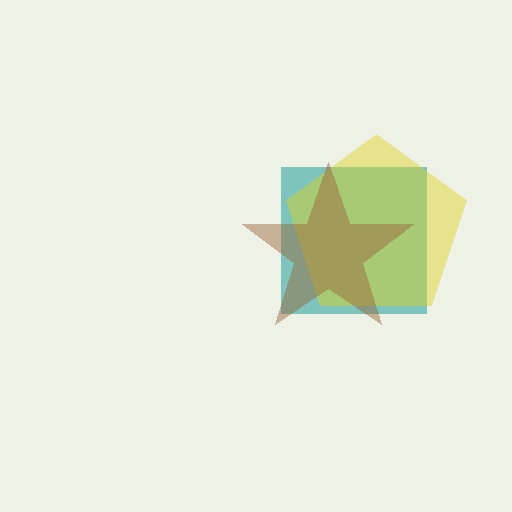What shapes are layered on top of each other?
The layered shapes are: a teal square, a yellow pentagon, a brown star.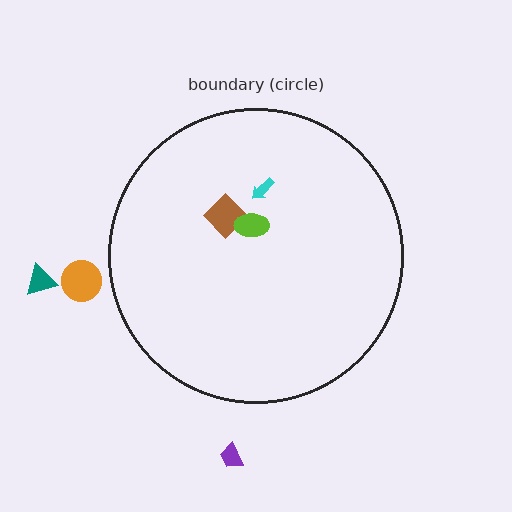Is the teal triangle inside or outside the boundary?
Outside.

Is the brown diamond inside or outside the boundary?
Inside.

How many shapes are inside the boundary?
3 inside, 3 outside.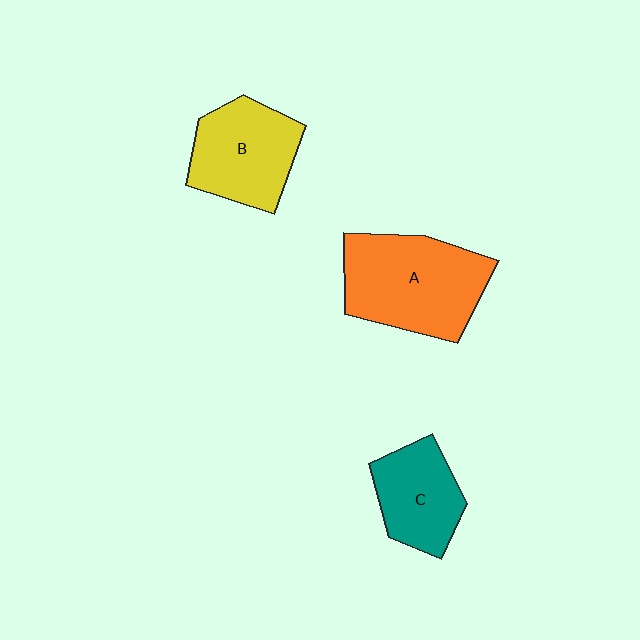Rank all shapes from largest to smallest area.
From largest to smallest: A (orange), B (yellow), C (teal).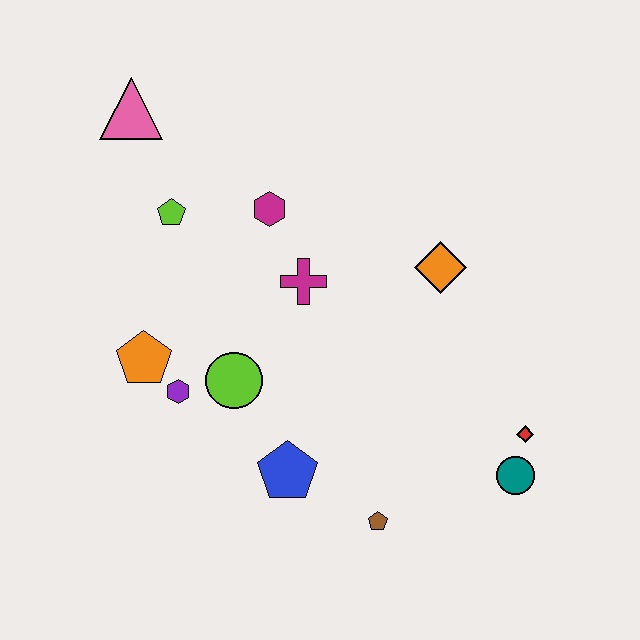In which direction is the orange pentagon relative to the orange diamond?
The orange pentagon is to the left of the orange diamond.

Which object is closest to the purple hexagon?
The orange pentagon is closest to the purple hexagon.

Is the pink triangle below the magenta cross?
No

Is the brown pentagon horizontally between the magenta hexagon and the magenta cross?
No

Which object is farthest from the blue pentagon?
The pink triangle is farthest from the blue pentagon.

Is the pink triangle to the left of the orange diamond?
Yes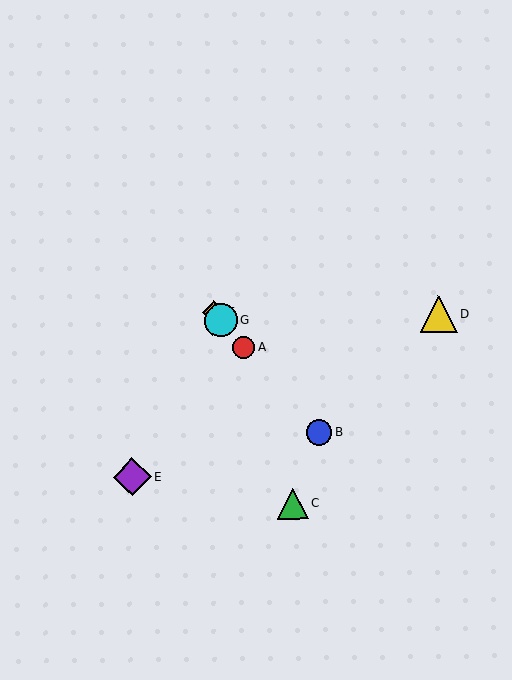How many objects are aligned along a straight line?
4 objects (A, B, F, G) are aligned along a straight line.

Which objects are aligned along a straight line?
Objects A, B, F, G are aligned along a straight line.